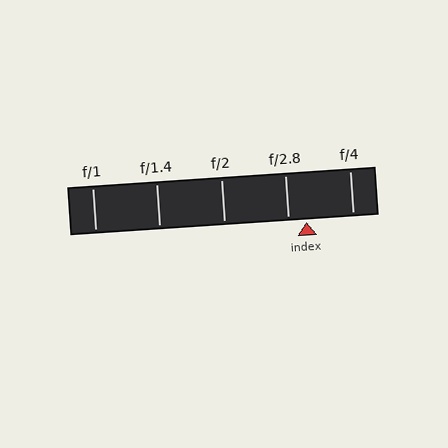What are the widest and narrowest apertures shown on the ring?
The widest aperture shown is f/1 and the narrowest is f/4.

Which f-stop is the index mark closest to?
The index mark is closest to f/2.8.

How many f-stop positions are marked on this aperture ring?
There are 5 f-stop positions marked.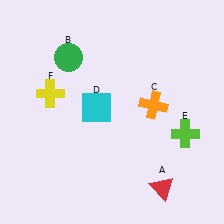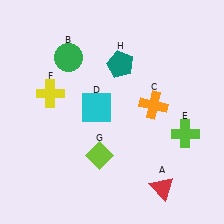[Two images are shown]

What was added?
A lime diamond (G), a teal pentagon (H) were added in Image 2.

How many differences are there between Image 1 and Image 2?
There are 2 differences between the two images.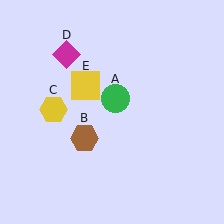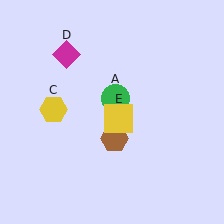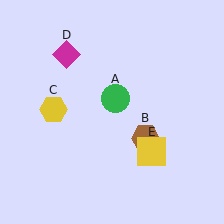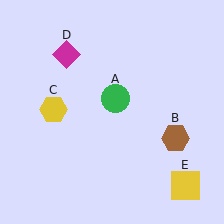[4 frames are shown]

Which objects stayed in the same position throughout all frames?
Green circle (object A) and yellow hexagon (object C) and magenta diamond (object D) remained stationary.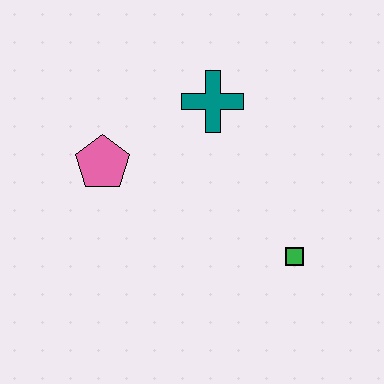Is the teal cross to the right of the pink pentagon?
Yes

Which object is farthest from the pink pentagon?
The green square is farthest from the pink pentagon.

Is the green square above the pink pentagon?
No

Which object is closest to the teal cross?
The pink pentagon is closest to the teal cross.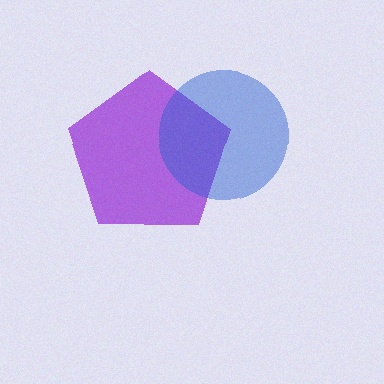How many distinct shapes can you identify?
There are 2 distinct shapes: a purple pentagon, a blue circle.